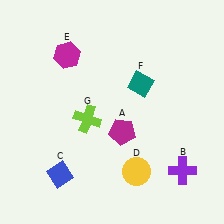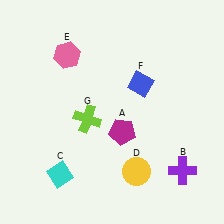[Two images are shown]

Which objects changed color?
C changed from blue to cyan. E changed from magenta to pink. F changed from teal to blue.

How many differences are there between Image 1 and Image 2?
There are 3 differences between the two images.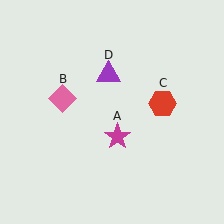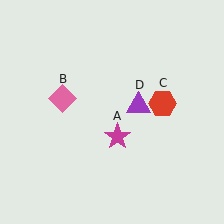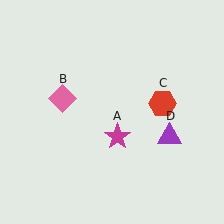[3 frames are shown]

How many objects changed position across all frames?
1 object changed position: purple triangle (object D).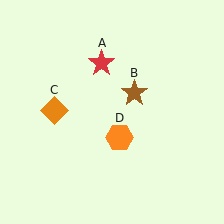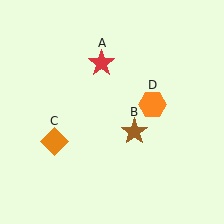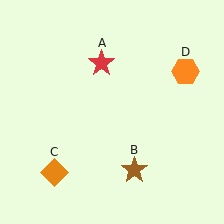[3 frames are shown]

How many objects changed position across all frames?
3 objects changed position: brown star (object B), orange diamond (object C), orange hexagon (object D).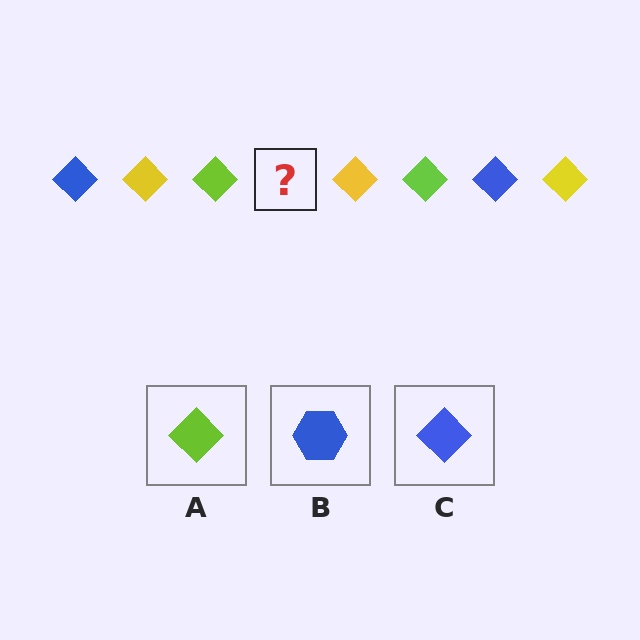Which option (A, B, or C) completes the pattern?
C.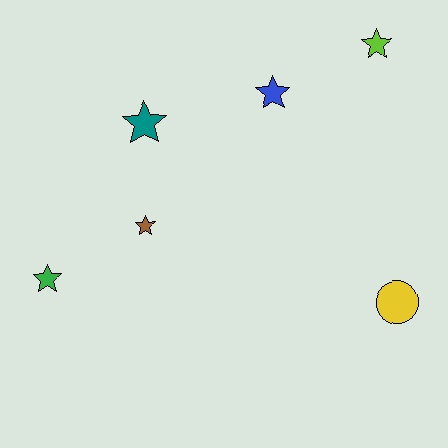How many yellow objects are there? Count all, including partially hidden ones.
There is 1 yellow object.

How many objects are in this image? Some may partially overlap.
There are 6 objects.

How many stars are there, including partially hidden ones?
There are 5 stars.